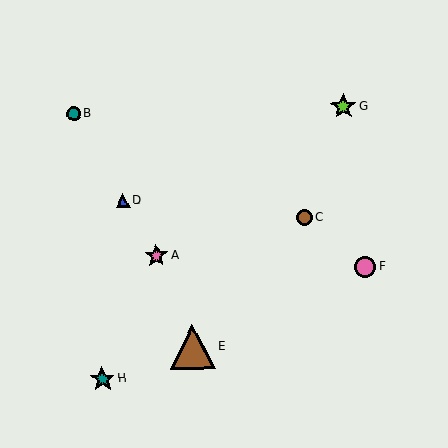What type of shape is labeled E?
Shape E is a brown triangle.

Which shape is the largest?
The brown triangle (labeled E) is the largest.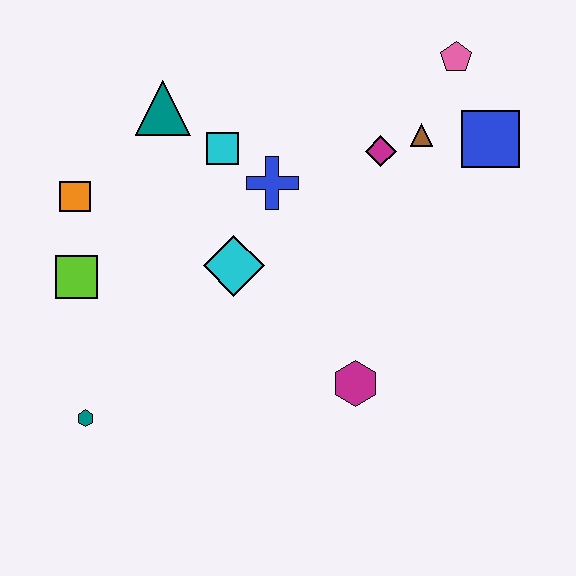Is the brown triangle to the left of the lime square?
No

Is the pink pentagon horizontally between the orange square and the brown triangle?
No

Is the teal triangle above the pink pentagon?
No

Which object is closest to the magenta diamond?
The brown triangle is closest to the magenta diamond.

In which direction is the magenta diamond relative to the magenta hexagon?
The magenta diamond is above the magenta hexagon.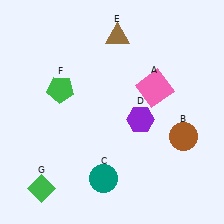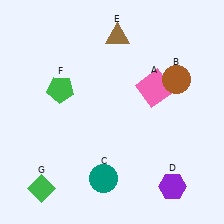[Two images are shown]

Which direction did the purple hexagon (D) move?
The purple hexagon (D) moved down.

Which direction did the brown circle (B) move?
The brown circle (B) moved up.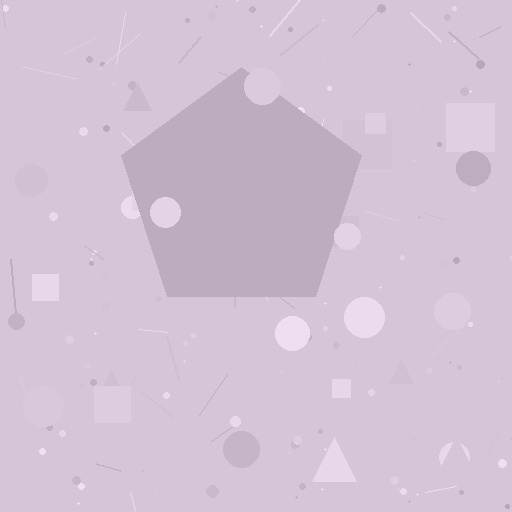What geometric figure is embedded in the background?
A pentagon is embedded in the background.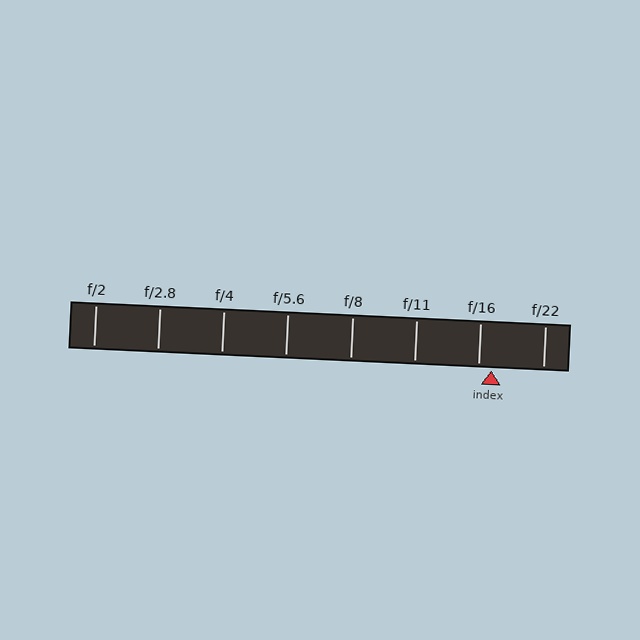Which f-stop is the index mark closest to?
The index mark is closest to f/16.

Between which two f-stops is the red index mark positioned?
The index mark is between f/16 and f/22.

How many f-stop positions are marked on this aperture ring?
There are 8 f-stop positions marked.